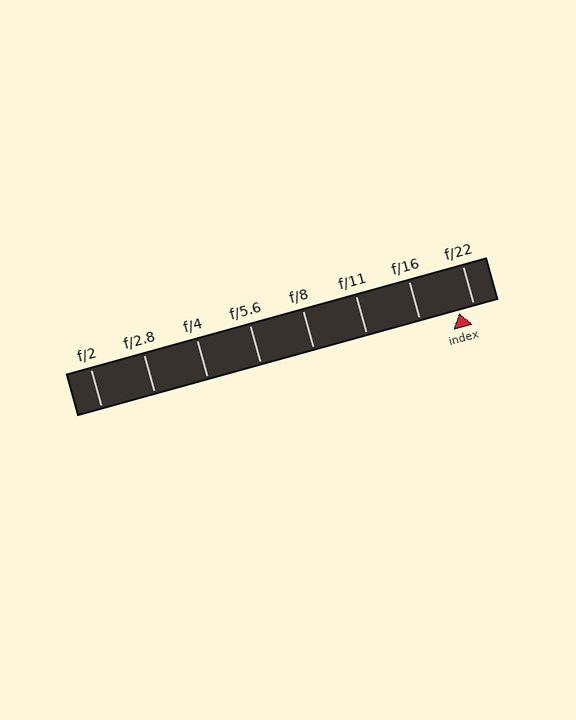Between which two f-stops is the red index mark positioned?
The index mark is between f/16 and f/22.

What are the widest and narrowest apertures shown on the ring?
The widest aperture shown is f/2 and the narrowest is f/22.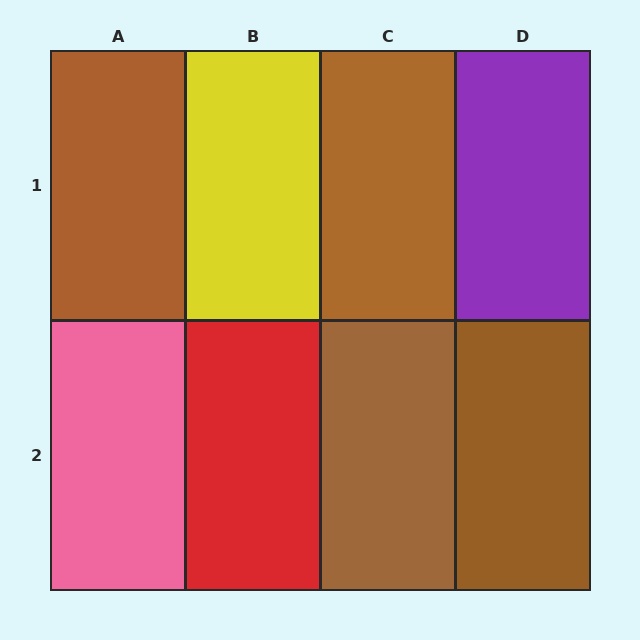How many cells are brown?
4 cells are brown.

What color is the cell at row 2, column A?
Pink.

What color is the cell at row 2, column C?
Brown.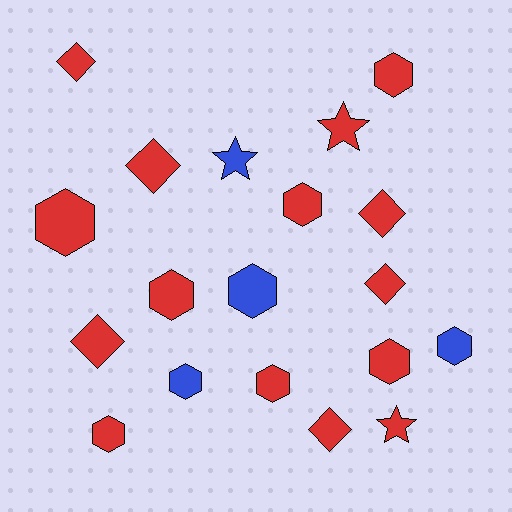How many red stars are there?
There are 2 red stars.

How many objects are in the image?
There are 19 objects.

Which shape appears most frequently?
Hexagon, with 10 objects.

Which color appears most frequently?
Red, with 15 objects.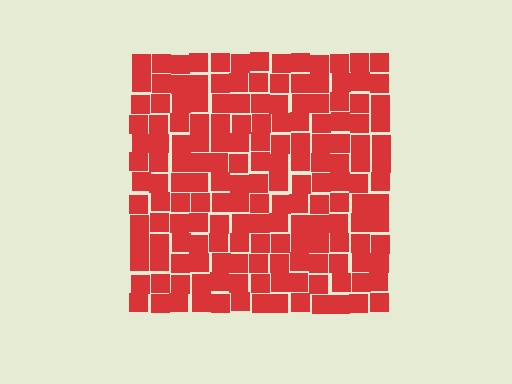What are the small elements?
The small elements are squares.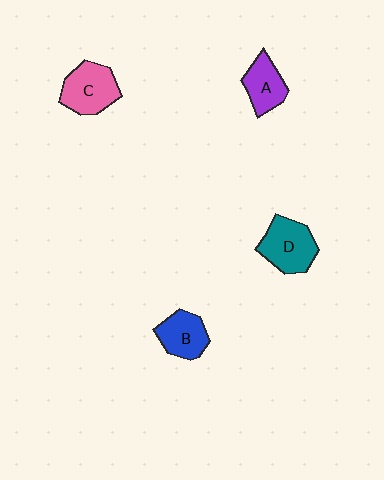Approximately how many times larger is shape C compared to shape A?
Approximately 1.3 times.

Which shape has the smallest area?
Shape A (purple).